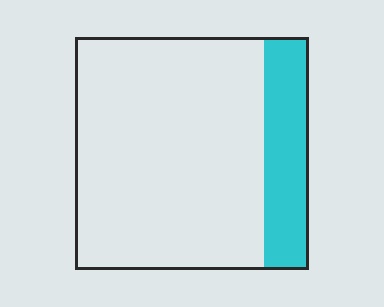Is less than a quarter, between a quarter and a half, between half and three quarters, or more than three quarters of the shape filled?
Less than a quarter.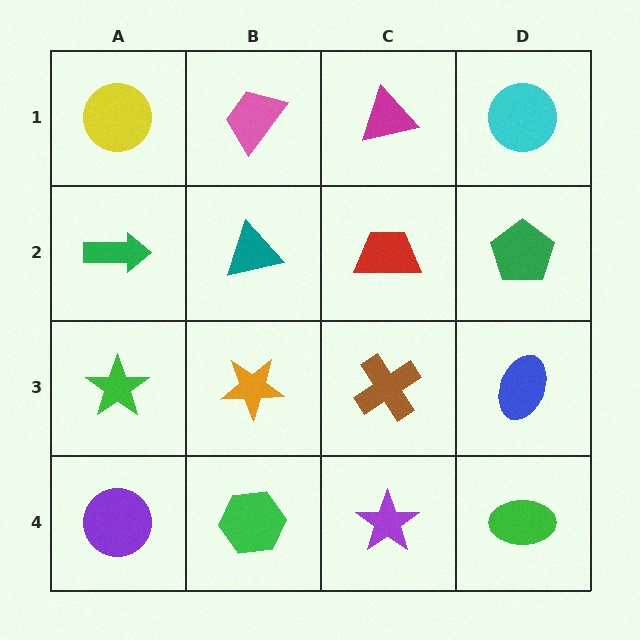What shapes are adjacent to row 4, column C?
A brown cross (row 3, column C), a green hexagon (row 4, column B), a green ellipse (row 4, column D).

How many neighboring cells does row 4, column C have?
3.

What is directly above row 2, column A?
A yellow circle.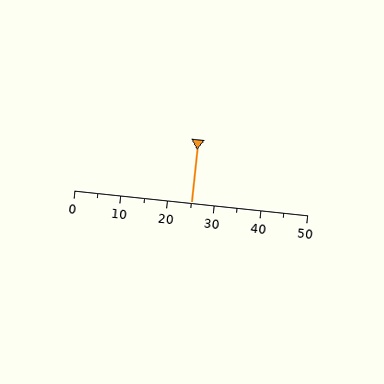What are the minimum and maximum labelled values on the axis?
The axis runs from 0 to 50.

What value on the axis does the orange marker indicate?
The marker indicates approximately 25.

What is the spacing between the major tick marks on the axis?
The major ticks are spaced 10 apart.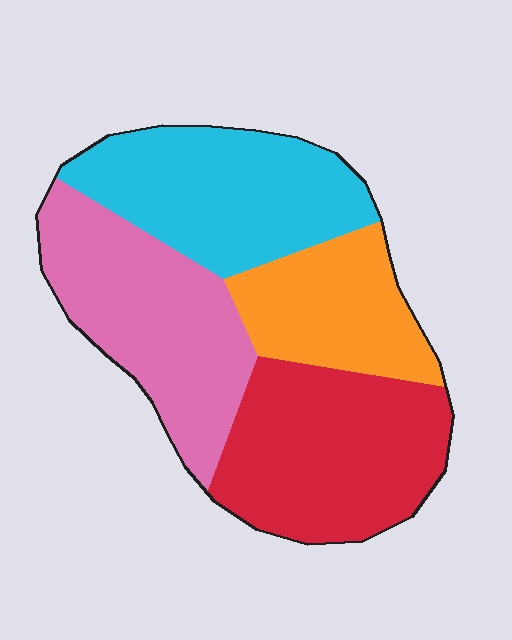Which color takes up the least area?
Orange, at roughly 20%.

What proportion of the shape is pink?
Pink covers roughly 25% of the shape.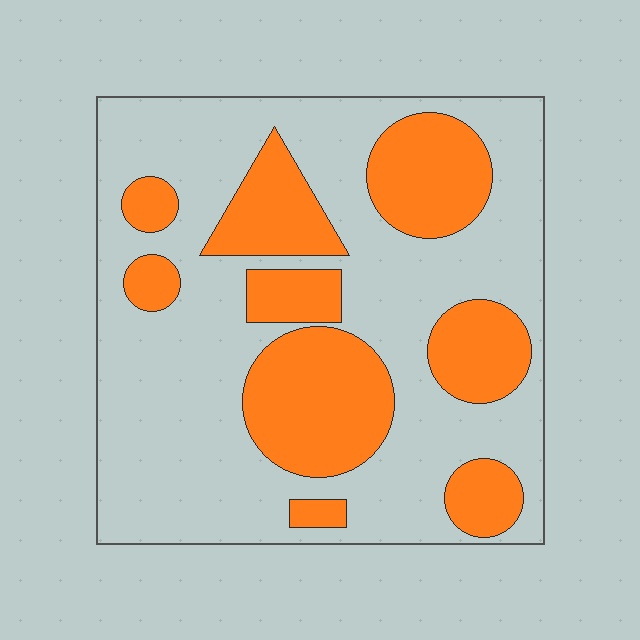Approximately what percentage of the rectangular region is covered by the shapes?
Approximately 35%.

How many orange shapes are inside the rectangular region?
9.